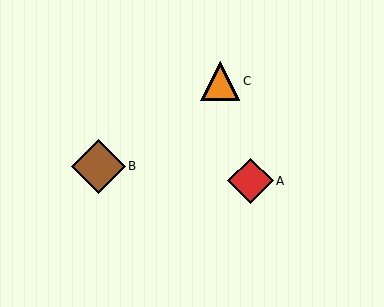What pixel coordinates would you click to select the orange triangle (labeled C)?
Click at (220, 81) to select the orange triangle C.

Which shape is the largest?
The brown diamond (labeled B) is the largest.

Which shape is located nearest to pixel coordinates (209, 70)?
The orange triangle (labeled C) at (220, 81) is nearest to that location.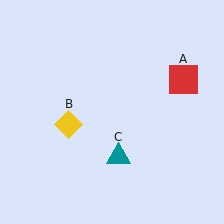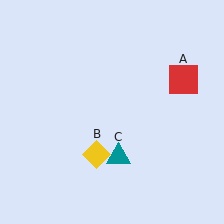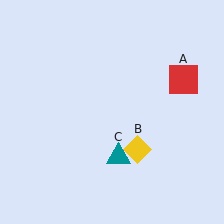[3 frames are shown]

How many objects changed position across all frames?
1 object changed position: yellow diamond (object B).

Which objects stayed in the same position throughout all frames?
Red square (object A) and teal triangle (object C) remained stationary.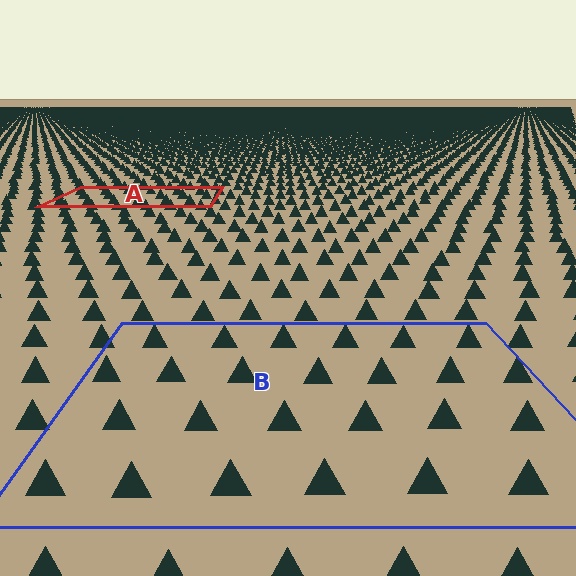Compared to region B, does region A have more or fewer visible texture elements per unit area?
Region A has more texture elements per unit area — they are packed more densely because it is farther away.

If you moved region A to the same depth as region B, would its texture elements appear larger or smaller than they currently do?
They would appear larger. At a closer depth, the same texture elements are projected at a bigger on-screen size.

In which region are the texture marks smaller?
The texture marks are smaller in region A, because it is farther away.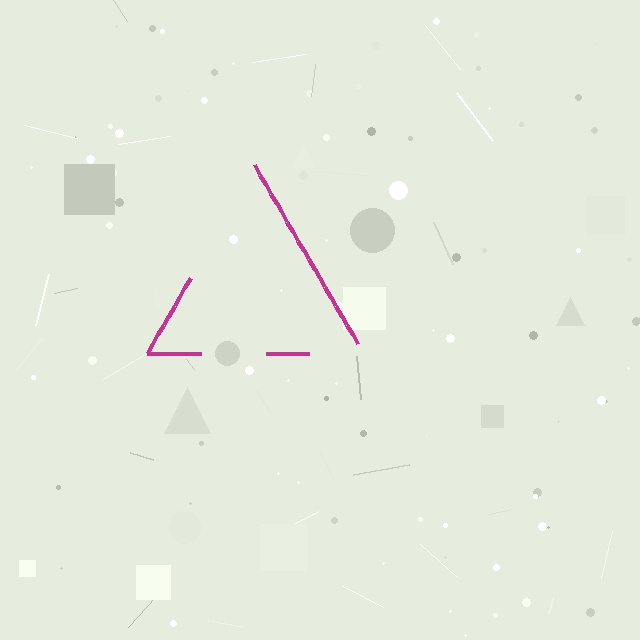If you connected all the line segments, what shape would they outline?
They would outline a triangle.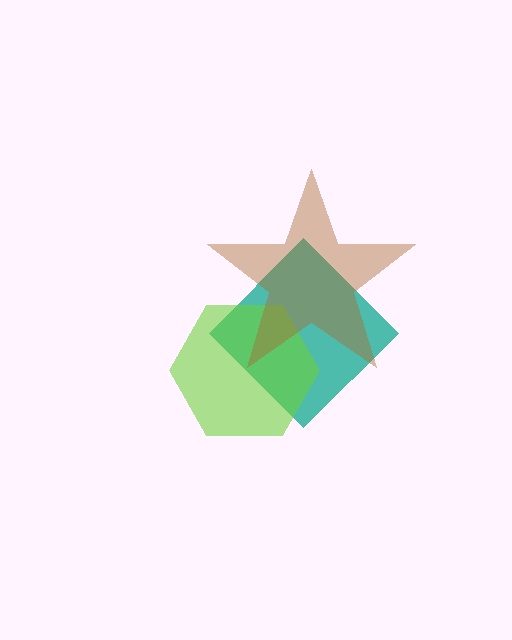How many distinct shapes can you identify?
There are 3 distinct shapes: a teal diamond, a lime hexagon, a brown star.